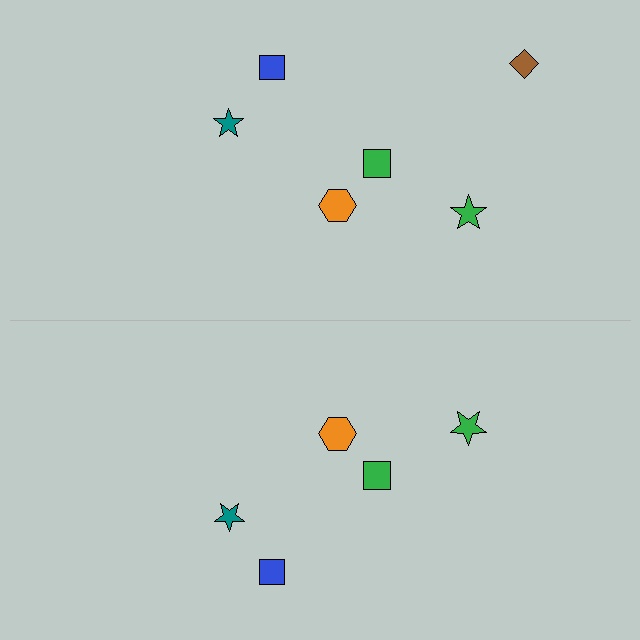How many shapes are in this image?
There are 11 shapes in this image.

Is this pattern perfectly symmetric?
No, the pattern is not perfectly symmetric. A brown diamond is missing from the bottom side.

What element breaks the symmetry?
A brown diamond is missing from the bottom side.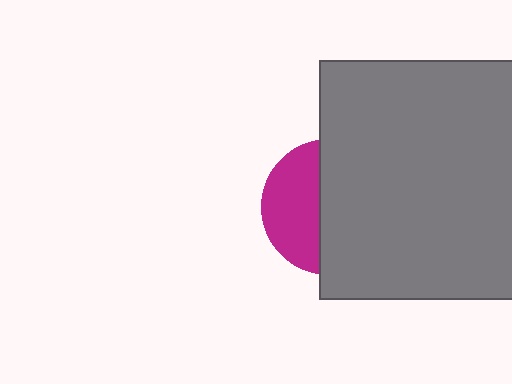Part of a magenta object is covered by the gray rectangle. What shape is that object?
It is a circle.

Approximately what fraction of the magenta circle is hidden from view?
Roughly 59% of the magenta circle is hidden behind the gray rectangle.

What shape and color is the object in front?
The object in front is a gray rectangle.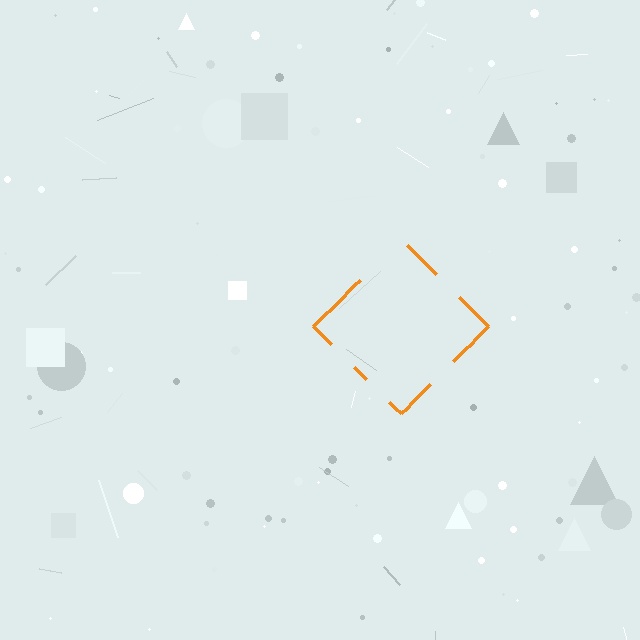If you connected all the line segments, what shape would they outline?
They would outline a diamond.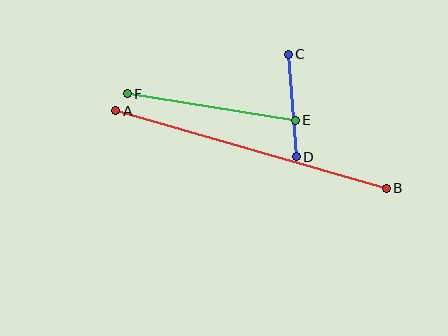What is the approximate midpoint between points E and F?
The midpoint is at approximately (211, 107) pixels.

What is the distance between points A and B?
The distance is approximately 281 pixels.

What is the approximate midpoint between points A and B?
The midpoint is at approximately (251, 150) pixels.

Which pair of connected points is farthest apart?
Points A and B are farthest apart.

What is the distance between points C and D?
The distance is approximately 103 pixels.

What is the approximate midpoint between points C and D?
The midpoint is at approximately (292, 105) pixels.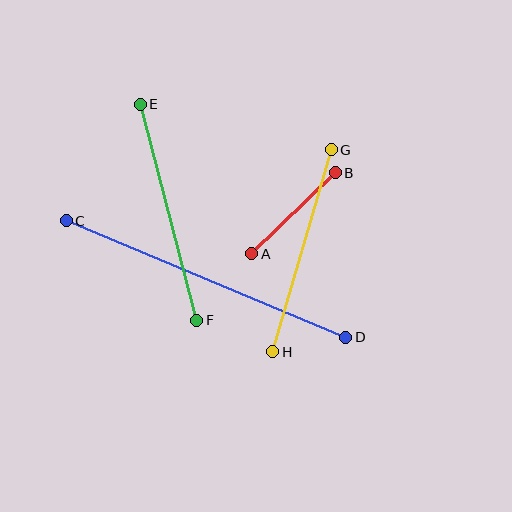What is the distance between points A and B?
The distance is approximately 117 pixels.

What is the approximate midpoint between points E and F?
The midpoint is at approximately (169, 212) pixels.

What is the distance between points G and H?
The distance is approximately 210 pixels.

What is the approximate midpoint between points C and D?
The midpoint is at approximately (206, 279) pixels.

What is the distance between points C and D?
The distance is approximately 303 pixels.